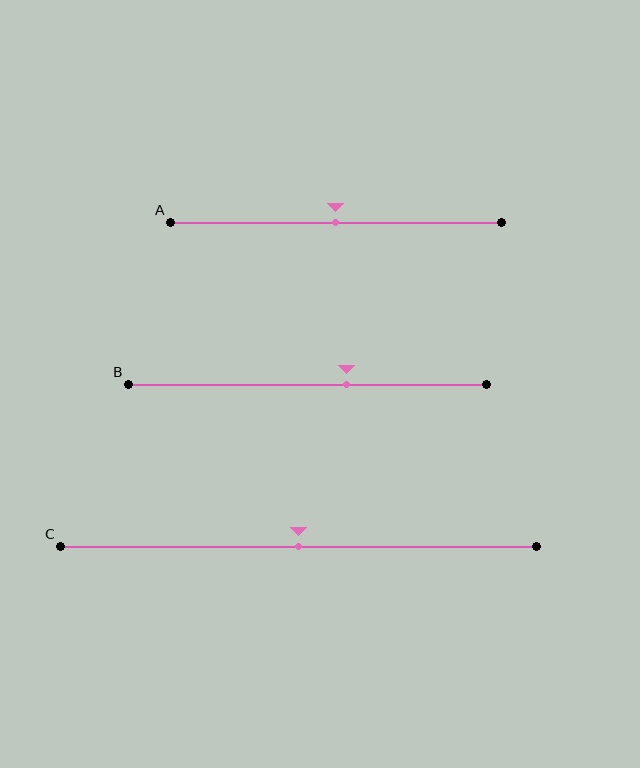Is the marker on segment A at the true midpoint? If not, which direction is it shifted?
Yes, the marker on segment A is at the true midpoint.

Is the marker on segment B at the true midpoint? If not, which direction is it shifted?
No, the marker on segment B is shifted to the right by about 11% of the segment length.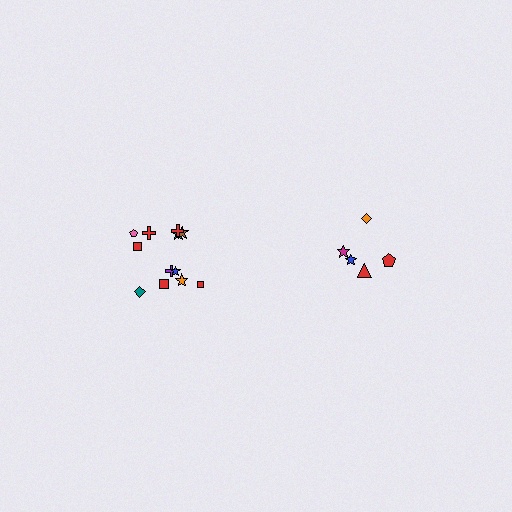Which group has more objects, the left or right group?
The left group.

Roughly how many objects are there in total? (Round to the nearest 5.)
Roughly 15 objects in total.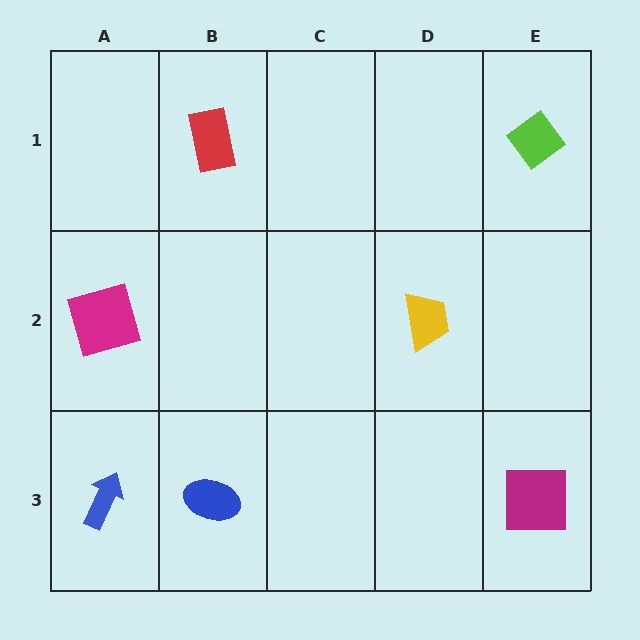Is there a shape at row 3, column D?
No, that cell is empty.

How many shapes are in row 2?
2 shapes.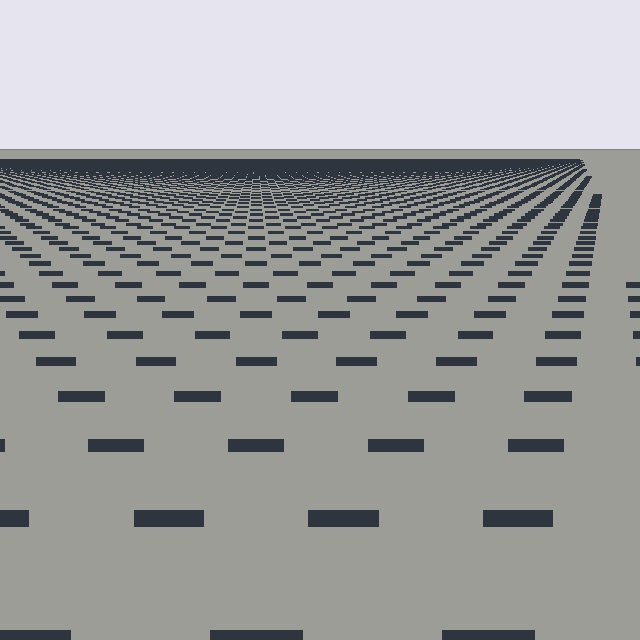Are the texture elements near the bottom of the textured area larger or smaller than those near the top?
Larger. Near the bottom, elements are closer to the viewer and appear at a bigger on-screen size.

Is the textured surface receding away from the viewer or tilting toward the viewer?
The surface is receding away from the viewer. Texture elements get smaller and denser toward the top.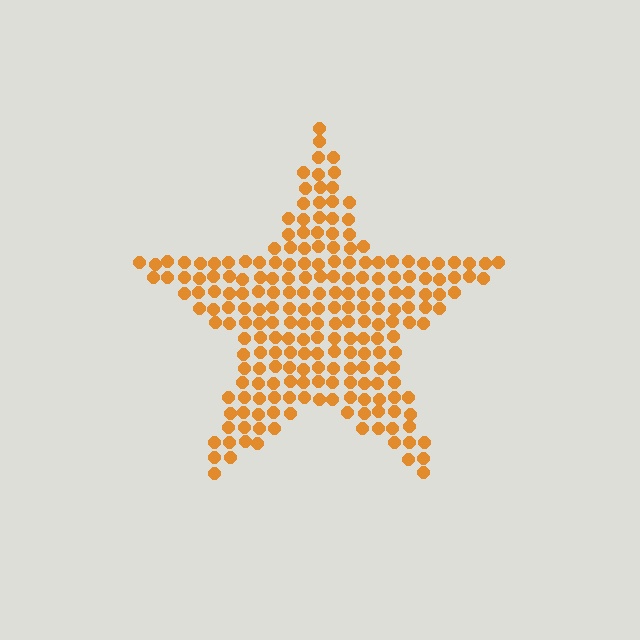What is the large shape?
The large shape is a star.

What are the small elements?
The small elements are circles.